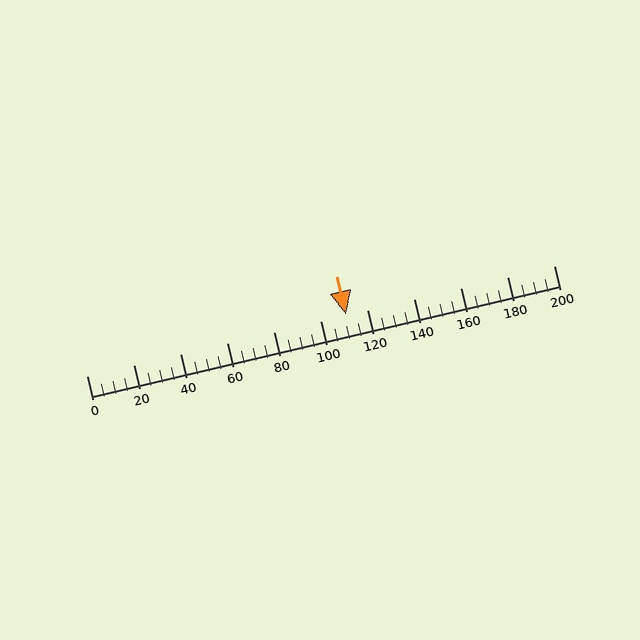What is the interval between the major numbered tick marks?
The major tick marks are spaced 20 units apart.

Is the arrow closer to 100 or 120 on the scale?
The arrow is closer to 120.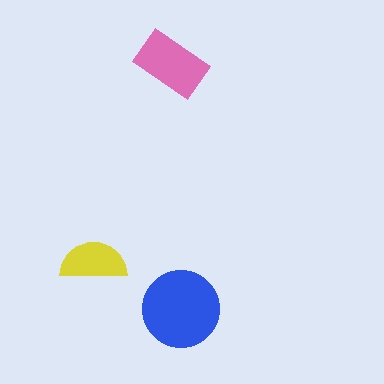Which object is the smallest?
The yellow semicircle.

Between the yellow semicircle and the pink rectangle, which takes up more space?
The pink rectangle.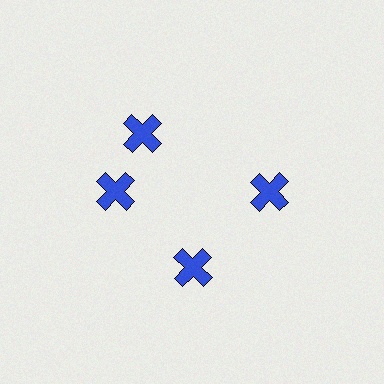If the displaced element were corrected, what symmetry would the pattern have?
It would have 4-fold rotational symmetry — the pattern would map onto itself every 90 degrees.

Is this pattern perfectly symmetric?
No. The 4 blue crosses are arranged in a ring, but one element near the 12 o'clock position is rotated out of alignment along the ring, breaking the 4-fold rotational symmetry.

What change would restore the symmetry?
The symmetry would be restored by rotating it back into even spacing with its neighbors so that all 4 crosses sit at equal angles and equal distance from the center.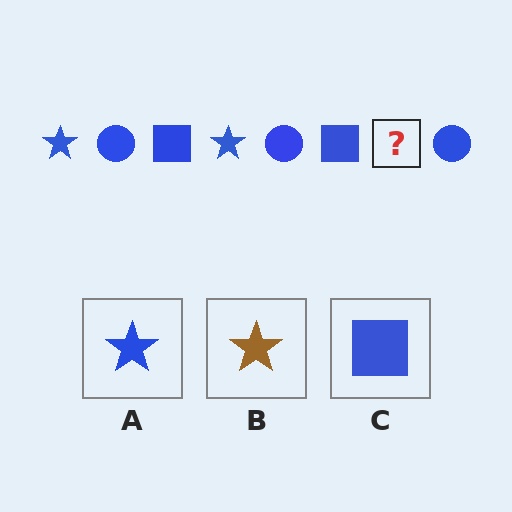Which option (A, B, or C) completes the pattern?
A.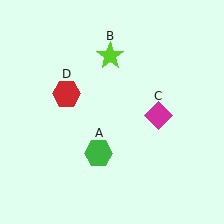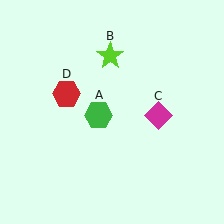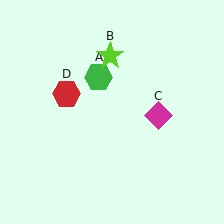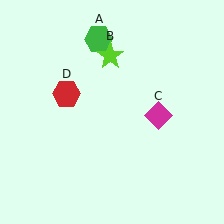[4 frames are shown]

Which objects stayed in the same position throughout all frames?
Lime star (object B) and magenta diamond (object C) and red hexagon (object D) remained stationary.